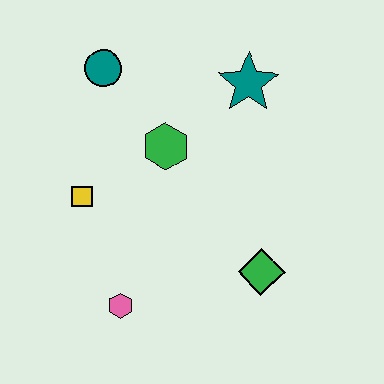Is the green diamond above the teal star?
No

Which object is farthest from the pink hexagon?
The teal star is farthest from the pink hexagon.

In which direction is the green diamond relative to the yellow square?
The green diamond is to the right of the yellow square.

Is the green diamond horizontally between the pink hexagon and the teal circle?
No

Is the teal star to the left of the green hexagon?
No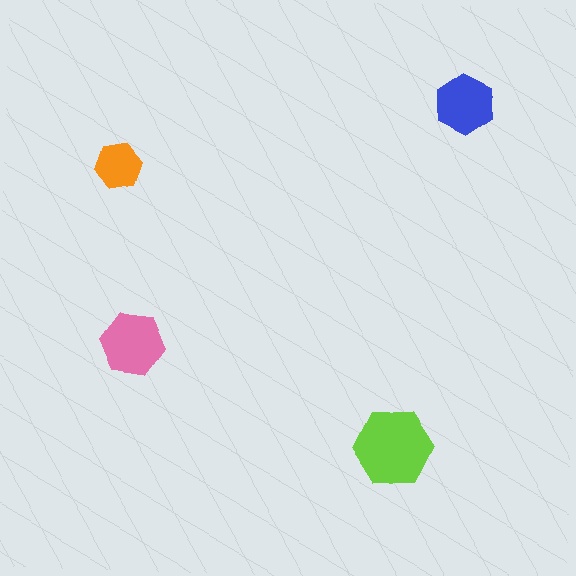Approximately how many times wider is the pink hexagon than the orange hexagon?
About 1.5 times wider.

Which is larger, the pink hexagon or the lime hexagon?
The lime one.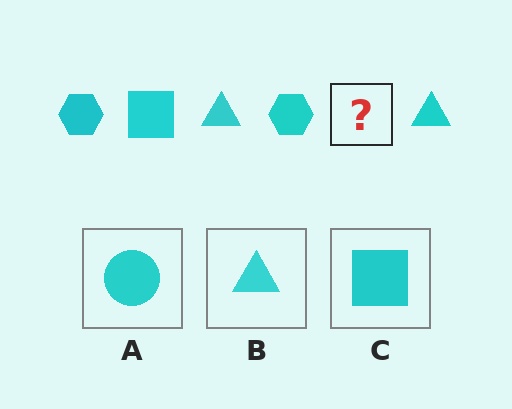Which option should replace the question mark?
Option C.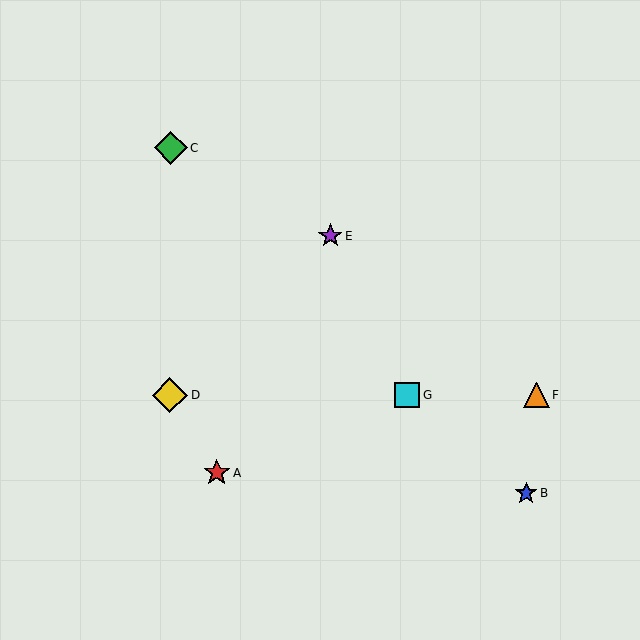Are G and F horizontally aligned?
Yes, both are at y≈395.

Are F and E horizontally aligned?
No, F is at y≈395 and E is at y≈236.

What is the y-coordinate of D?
Object D is at y≈395.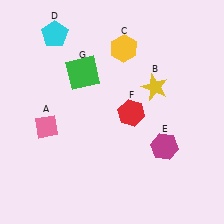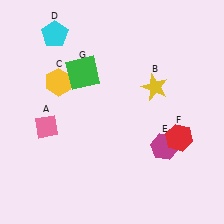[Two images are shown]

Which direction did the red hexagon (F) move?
The red hexagon (F) moved right.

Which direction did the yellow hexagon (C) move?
The yellow hexagon (C) moved left.